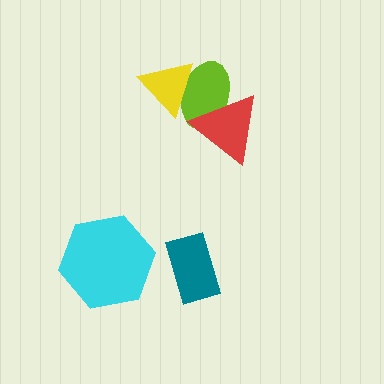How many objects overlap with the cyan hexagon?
0 objects overlap with the cyan hexagon.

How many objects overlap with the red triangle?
1 object overlaps with the red triangle.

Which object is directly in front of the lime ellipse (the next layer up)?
The yellow triangle is directly in front of the lime ellipse.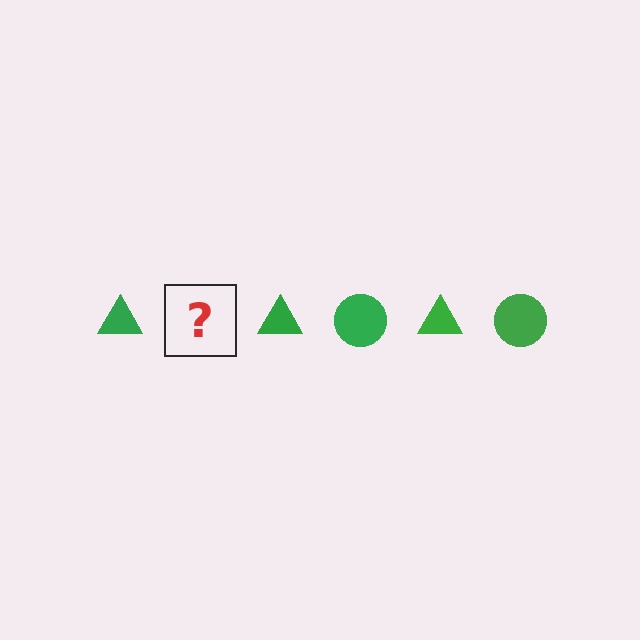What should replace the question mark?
The question mark should be replaced with a green circle.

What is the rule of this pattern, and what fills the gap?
The rule is that the pattern cycles through triangle, circle shapes in green. The gap should be filled with a green circle.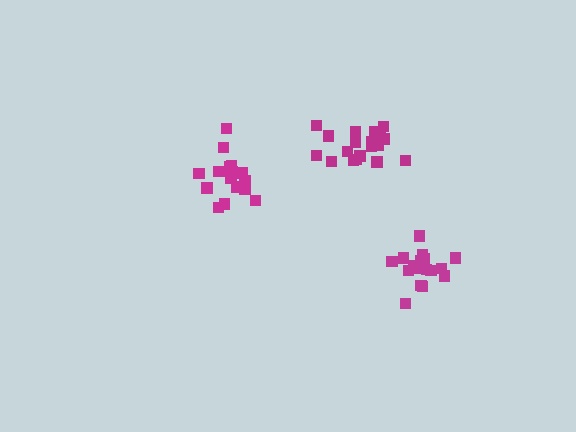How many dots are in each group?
Group 1: 17 dots, Group 2: 16 dots, Group 3: 19 dots (52 total).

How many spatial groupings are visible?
There are 3 spatial groupings.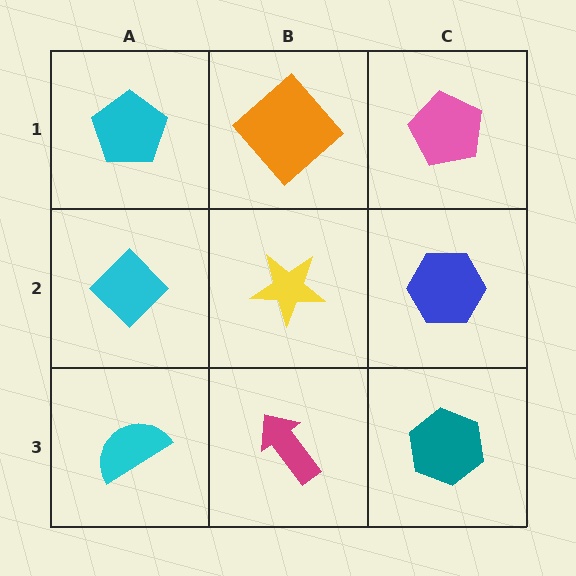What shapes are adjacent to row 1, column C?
A blue hexagon (row 2, column C), an orange diamond (row 1, column B).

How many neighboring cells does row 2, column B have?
4.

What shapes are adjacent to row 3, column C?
A blue hexagon (row 2, column C), a magenta arrow (row 3, column B).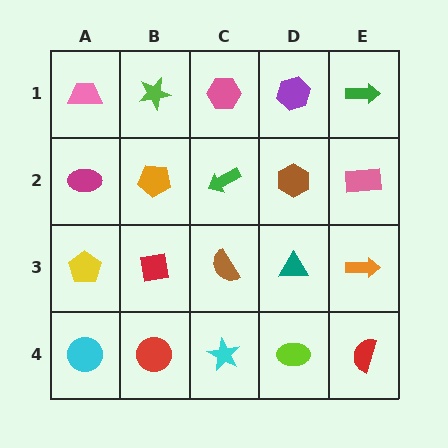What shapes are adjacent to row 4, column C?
A brown semicircle (row 3, column C), a red circle (row 4, column B), a lime ellipse (row 4, column D).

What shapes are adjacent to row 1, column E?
A pink rectangle (row 2, column E), a purple hexagon (row 1, column D).